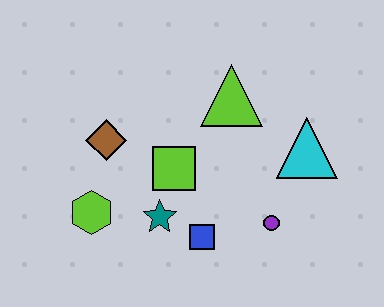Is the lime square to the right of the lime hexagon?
Yes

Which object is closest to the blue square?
The teal star is closest to the blue square.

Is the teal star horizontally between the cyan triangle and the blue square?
No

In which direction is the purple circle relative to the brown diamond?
The purple circle is to the right of the brown diamond.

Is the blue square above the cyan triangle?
No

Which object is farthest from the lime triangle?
The lime hexagon is farthest from the lime triangle.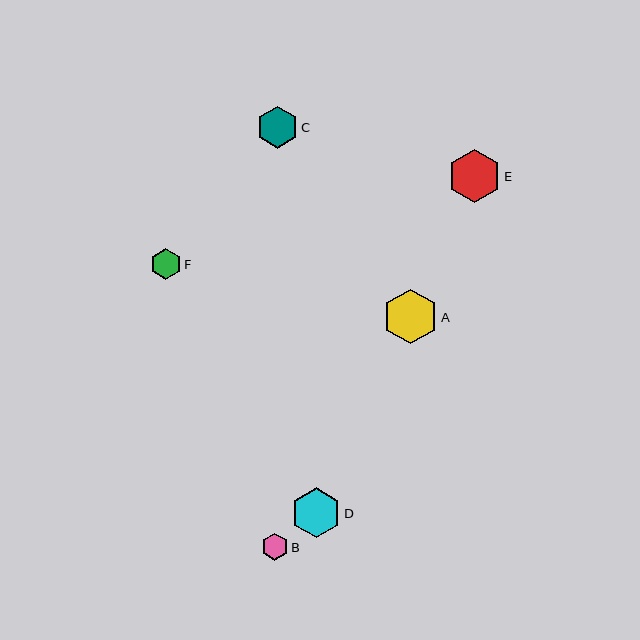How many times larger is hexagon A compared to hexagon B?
Hexagon A is approximately 2.0 times the size of hexagon B.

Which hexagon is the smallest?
Hexagon B is the smallest with a size of approximately 27 pixels.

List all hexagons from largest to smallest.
From largest to smallest: A, E, D, C, F, B.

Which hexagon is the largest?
Hexagon A is the largest with a size of approximately 55 pixels.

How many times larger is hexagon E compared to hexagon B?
Hexagon E is approximately 2.0 times the size of hexagon B.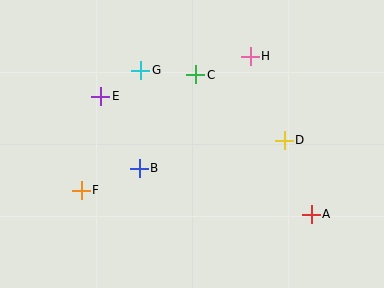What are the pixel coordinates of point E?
Point E is at (101, 96).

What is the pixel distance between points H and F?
The distance between H and F is 216 pixels.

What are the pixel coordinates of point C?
Point C is at (196, 75).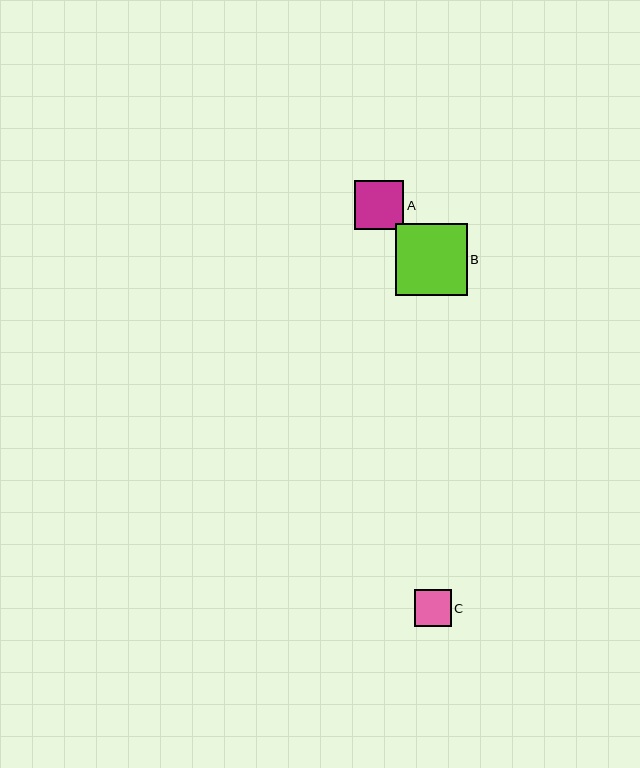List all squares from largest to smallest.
From largest to smallest: B, A, C.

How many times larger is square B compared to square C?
Square B is approximately 1.9 times the size of square C.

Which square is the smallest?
Square C is the smallest with a size of approximately 37 pixels.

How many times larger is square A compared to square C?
Square A is approximately 1.3 times the size of square C.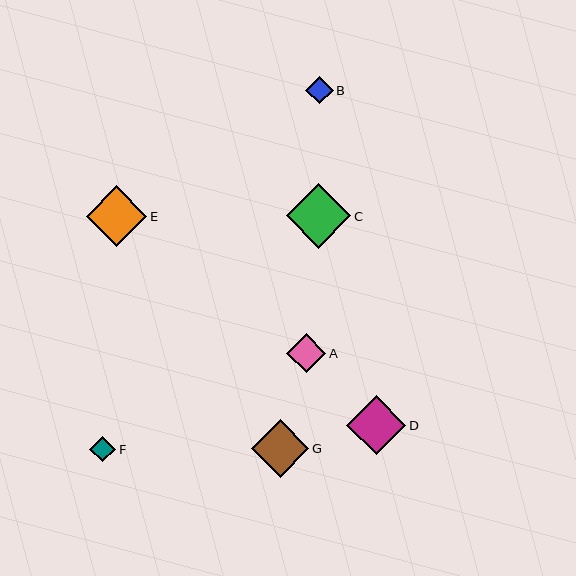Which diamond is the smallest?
Diamond F is the smallest with a size of approximately 26 pixels.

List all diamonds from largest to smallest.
From largest to smallest: C, E, D, G, A, B, F.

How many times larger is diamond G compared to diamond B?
Diamond G is approximately 2.1 times the size of diamond B.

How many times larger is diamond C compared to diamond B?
Diamond C is approximately 2.4 times the size of diamond B.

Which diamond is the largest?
Diamond C is the largest with a size of approximately 64 pixels.